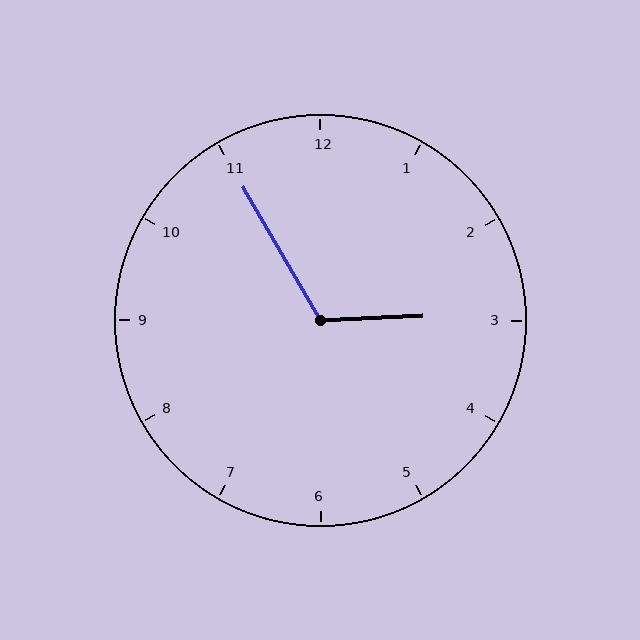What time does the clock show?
2:55.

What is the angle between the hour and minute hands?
Approximately 118 degrees.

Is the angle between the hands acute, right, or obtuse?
It is obtuse.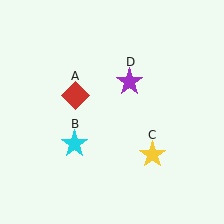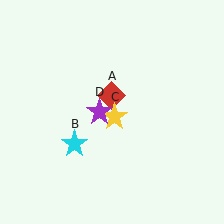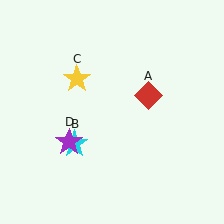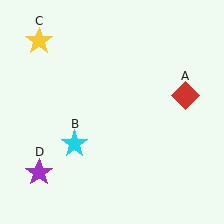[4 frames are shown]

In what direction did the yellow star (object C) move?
The yellow star (object C) moved up and to the left.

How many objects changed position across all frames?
3 objects changed position: red diamond (object A), yellow star (object C), purple star (object D).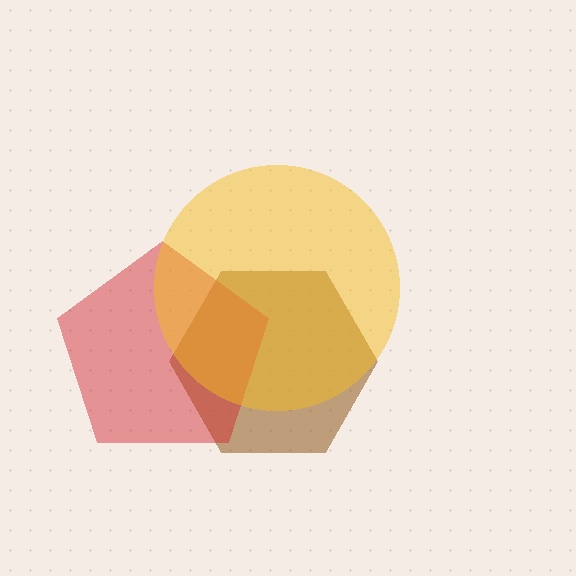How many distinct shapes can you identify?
There are 3 distinct shapes: a brown hexagon, a red pentagon, a yellow circle.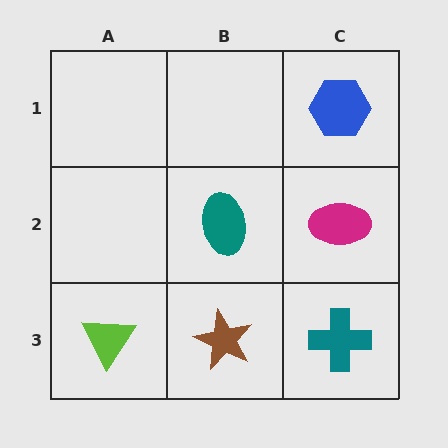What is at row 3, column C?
A teal cross.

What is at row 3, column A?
A lime triangle.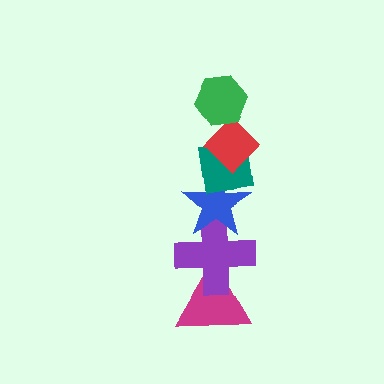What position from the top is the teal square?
The teal square is 3rd from the top.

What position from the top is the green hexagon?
The green hexagon is 1st from the top.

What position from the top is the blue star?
The blue star is 4th from the top.